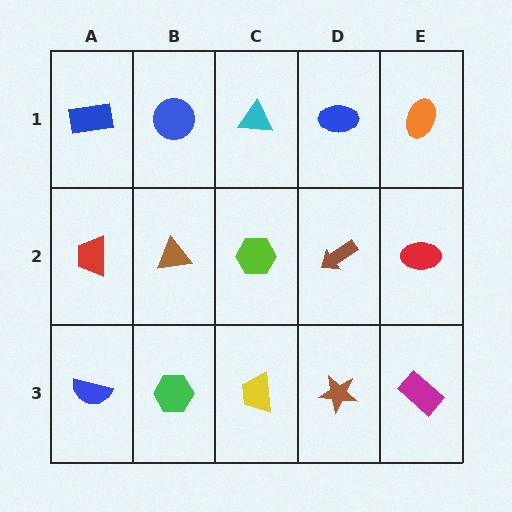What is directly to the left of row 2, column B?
A red trapezoid.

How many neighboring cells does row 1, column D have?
3.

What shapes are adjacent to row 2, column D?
A blue ellipse (row 1, column D), a brown star (row 3, column D), a lime hexagon (row 2, column C), a red ellipse (row 2, column E).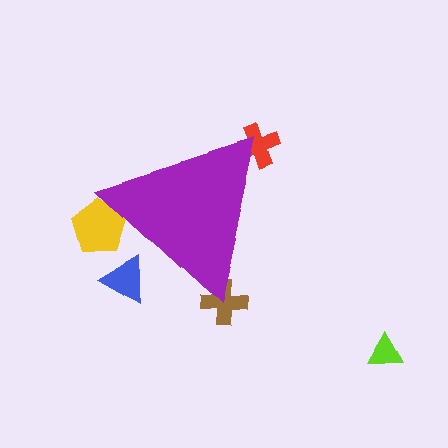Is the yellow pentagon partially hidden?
Yes, the yellow pentagon is partially hidden behind the purple triangle.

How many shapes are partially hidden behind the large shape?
4 shapes are partially hidden.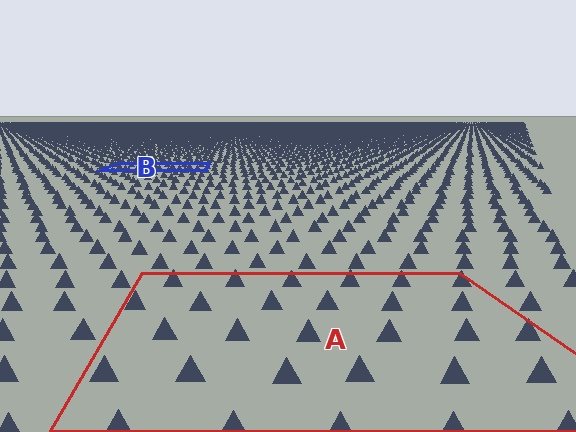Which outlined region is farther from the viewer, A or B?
Region B is farther from the viewer — the texture elements inside it appear smaller and more densely packed.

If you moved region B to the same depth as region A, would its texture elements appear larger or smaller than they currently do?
They would appear larger. At a closer depth, the same texture elements are projected at a bigger on-screen size.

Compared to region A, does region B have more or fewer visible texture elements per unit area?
Region B has more texture elements per unit area — they are packed more densely because it is farther away.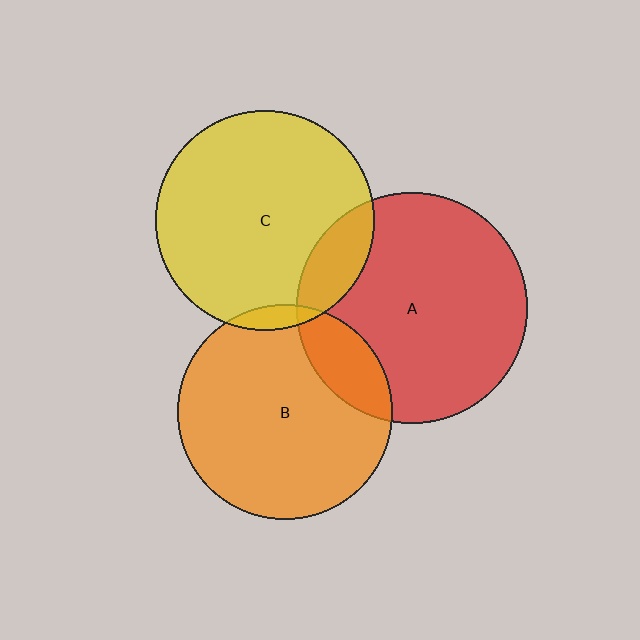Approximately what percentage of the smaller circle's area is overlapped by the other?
Approximately 5%.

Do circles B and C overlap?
Yes.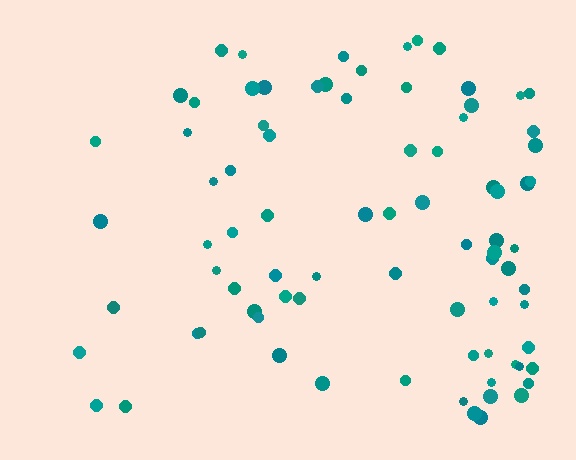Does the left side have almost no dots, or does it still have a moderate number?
Still a moderate number, just noticeably fewer than the right.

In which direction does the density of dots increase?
From left to right, with the right side densest.